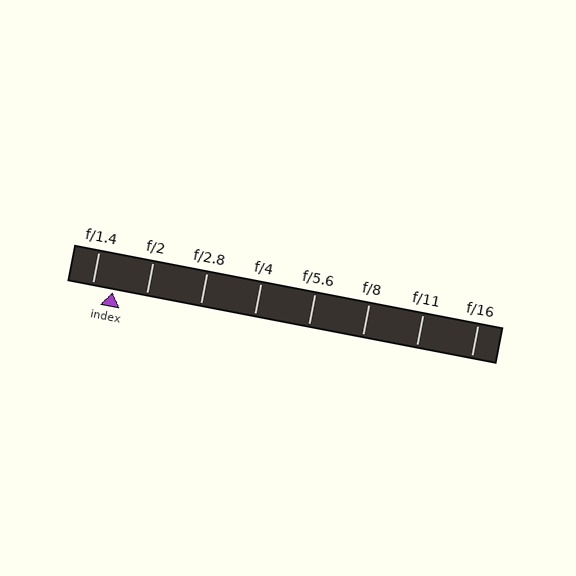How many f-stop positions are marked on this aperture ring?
There are 8 f-stop positions marked.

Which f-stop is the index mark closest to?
The index mark is closest to f/1.4.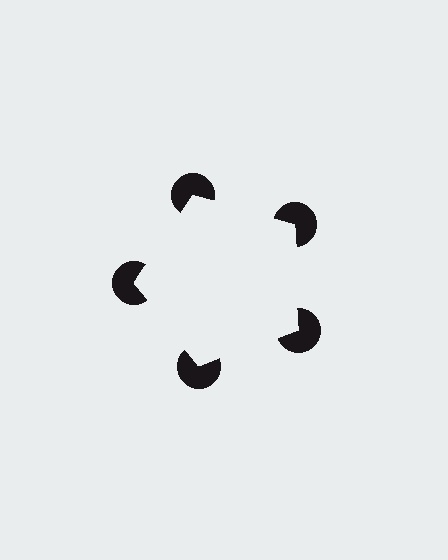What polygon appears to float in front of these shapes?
An illusory pentagon — its edges are inferred from the aligned wedge cuts in the pac-man discs, not physically drawn.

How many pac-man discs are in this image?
There are 5 — one at each vertex of the illusory pentagon.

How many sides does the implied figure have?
5 sides.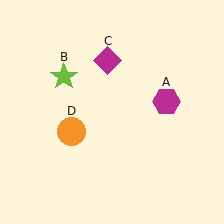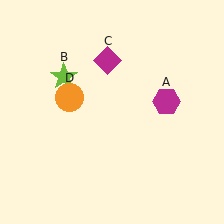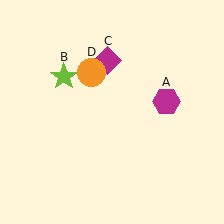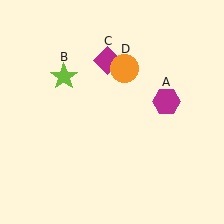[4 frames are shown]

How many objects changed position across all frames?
1 object changed position: orange circle (object D).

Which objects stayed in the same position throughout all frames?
Magenta hexagon (object A) and lime star (object B) and magenta diamond (object C) remained stationary.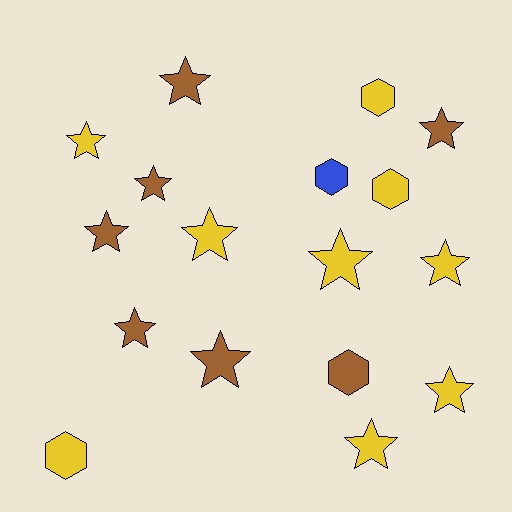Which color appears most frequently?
Yellow, with 9 objects.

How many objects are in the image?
There are 17 objects.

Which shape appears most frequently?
Star, with 12 objects.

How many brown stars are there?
There are 6 brown stars.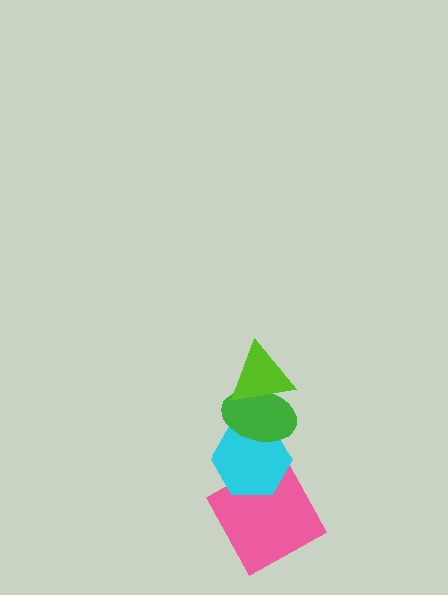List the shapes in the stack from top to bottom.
From top to bottom: the lime triangle, the green ellipse, the cyan hexagon, the pink square.